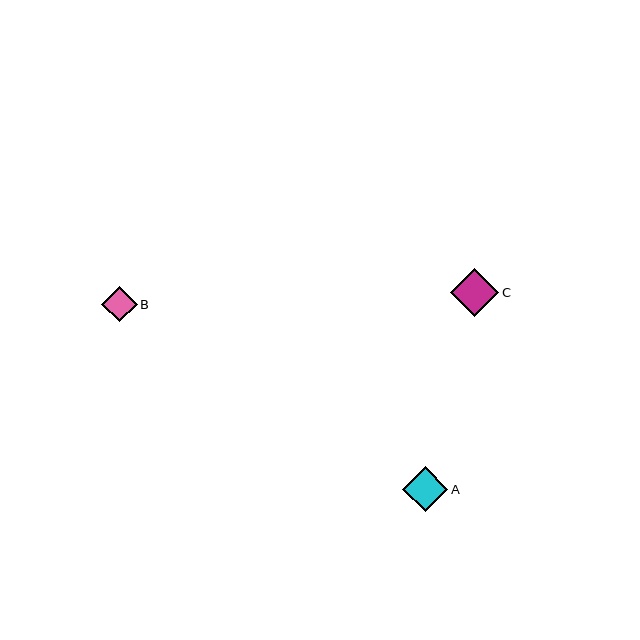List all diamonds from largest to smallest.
From largest to smallest: C, A, B.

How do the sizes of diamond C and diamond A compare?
Diamond C and diamond A are approximately the same size.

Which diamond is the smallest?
Diamond B is the smallest with a size of approximately 36 pixels.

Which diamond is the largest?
Diamond C is the largest with a size of approximately 49 pixels.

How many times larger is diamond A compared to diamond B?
Diamond A is approximately 1.2 times the size of diamond B.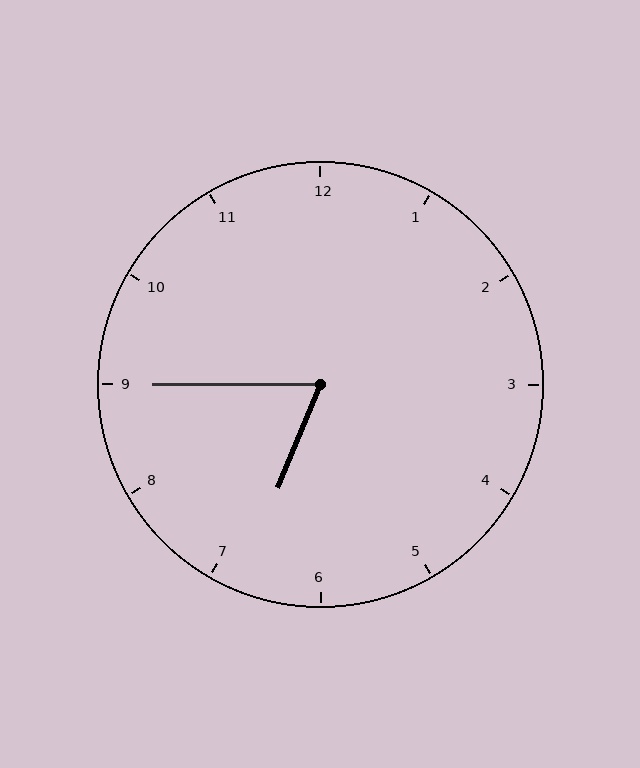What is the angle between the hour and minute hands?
Approximately 68 degrees.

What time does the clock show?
6:45.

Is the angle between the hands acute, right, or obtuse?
It is acute.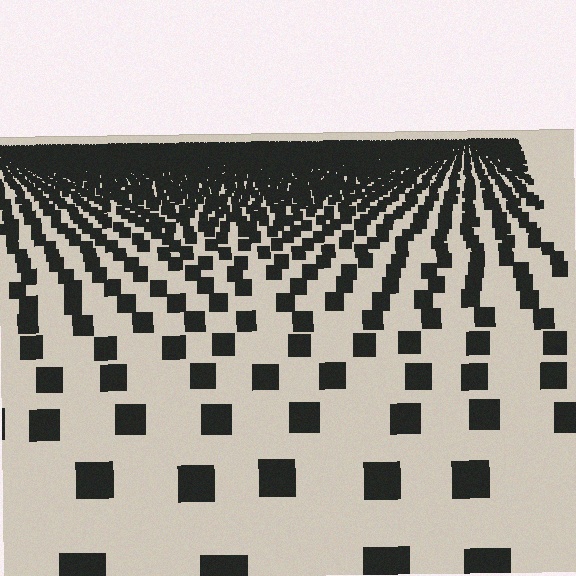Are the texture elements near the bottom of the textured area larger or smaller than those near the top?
Larger. Near the bottom, elements are closer to the viewer and appear at a bigger on-screen size.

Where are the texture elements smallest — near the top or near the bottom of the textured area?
Near the top.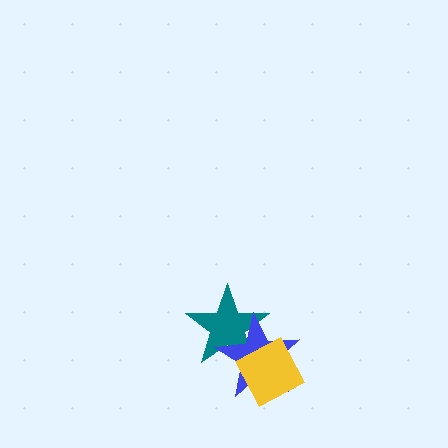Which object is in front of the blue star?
The yellow diamond is in front of the blue star.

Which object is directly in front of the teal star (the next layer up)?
The blue star is directly in front of the teal star.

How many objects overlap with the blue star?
2 objects overlap with the blue star.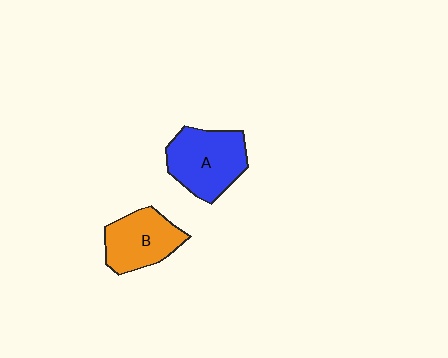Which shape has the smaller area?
Shape B (orange).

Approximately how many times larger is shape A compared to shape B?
Approximately 1.2 times.